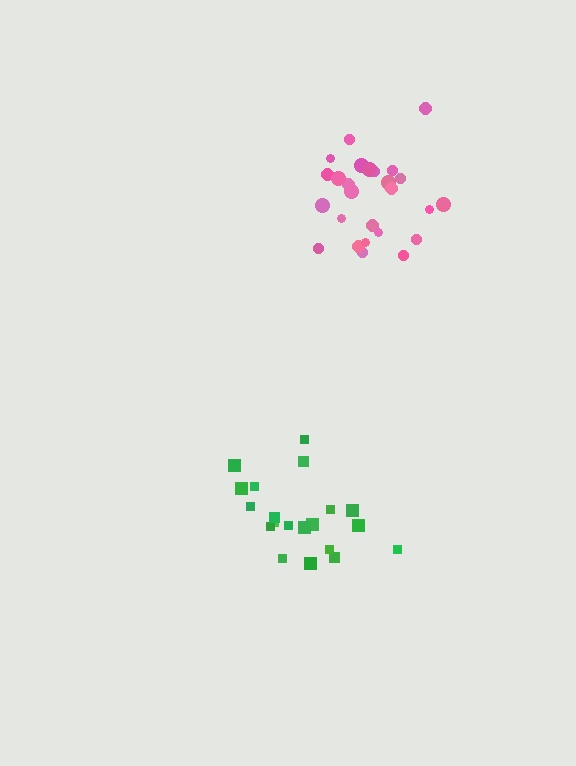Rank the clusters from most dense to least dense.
pink, green.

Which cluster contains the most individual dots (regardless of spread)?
Pink (26).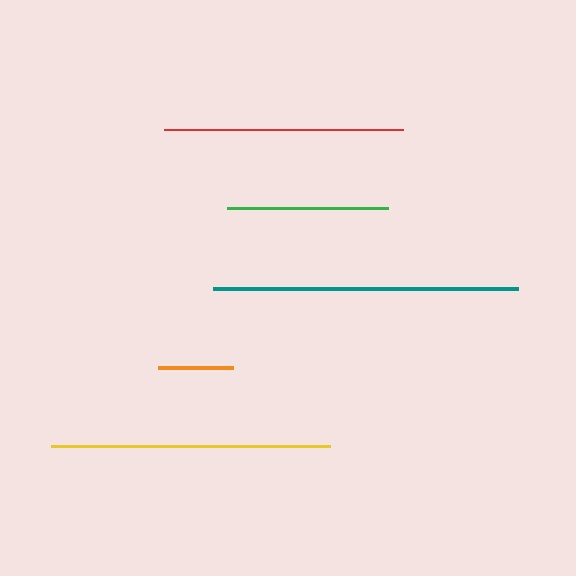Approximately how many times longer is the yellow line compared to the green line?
The yellow line is approximately 1.7 times the length of the green line.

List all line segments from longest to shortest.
From longest to shortest: teal, yellow, red, green, orange.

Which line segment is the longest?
The teal line is the longest at approximately 305 pixels.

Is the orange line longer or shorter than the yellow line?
The yellow line is longer than the orange line.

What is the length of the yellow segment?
The yellow segment is approximately 279 pixels long.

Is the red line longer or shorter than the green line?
The red line is longer than the green line.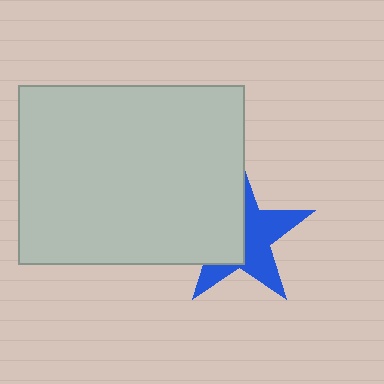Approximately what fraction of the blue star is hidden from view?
Roughly 49% of the blue star is hidden behind the light gray rectangle.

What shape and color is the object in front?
The object in front is a light gray rectangle.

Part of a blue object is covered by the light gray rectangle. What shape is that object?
It is a star.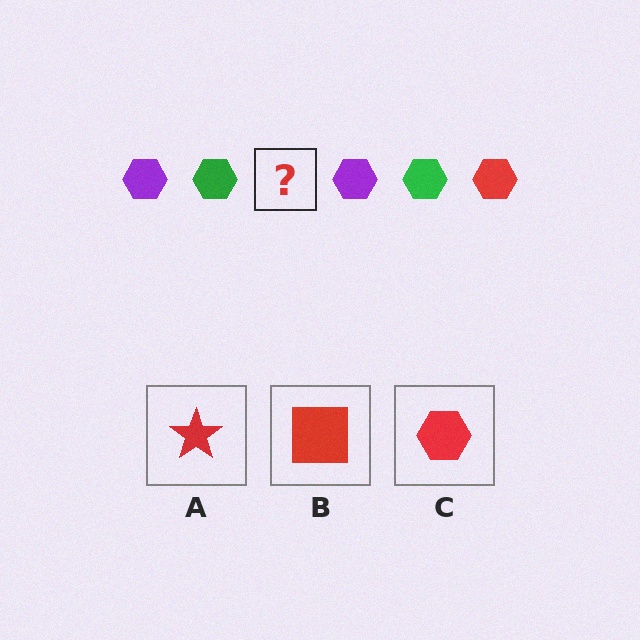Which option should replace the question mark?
Option C.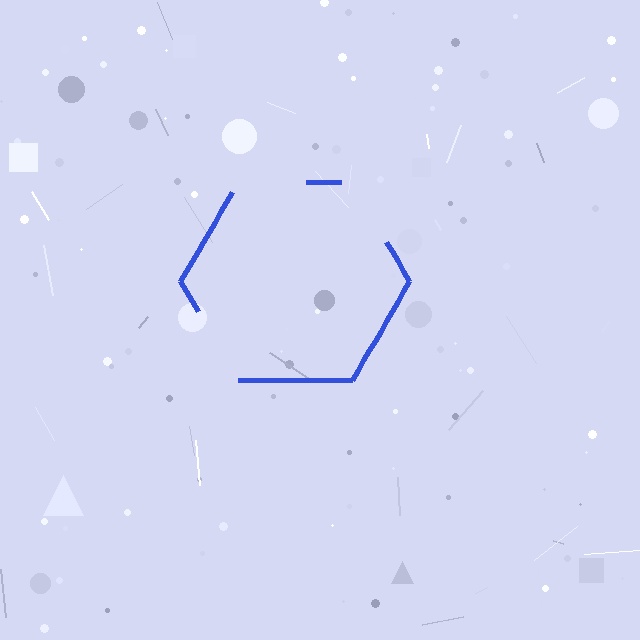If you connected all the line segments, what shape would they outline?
They would outline a hexagon.